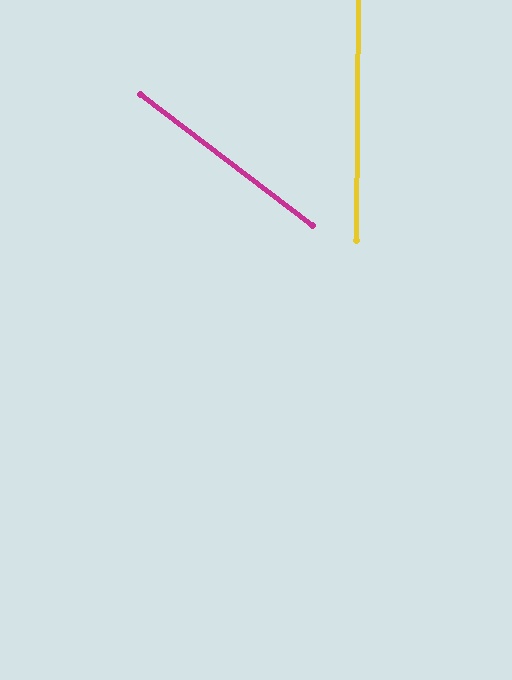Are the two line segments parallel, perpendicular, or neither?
Neither parallel nor perpendicular — they differ by about 53°.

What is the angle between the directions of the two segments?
Approximately 53 degrees.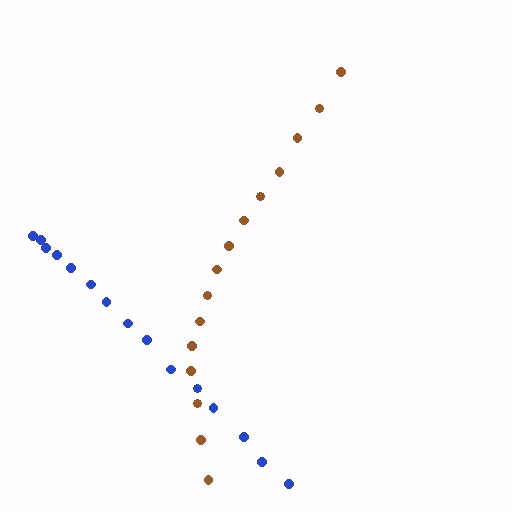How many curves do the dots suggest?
There are 2 distinct paths.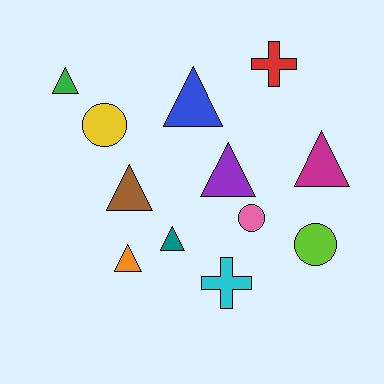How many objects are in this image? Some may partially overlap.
There are 12 objects.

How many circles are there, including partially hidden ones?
There are 3 circles.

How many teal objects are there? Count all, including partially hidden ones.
There is 1 teal object.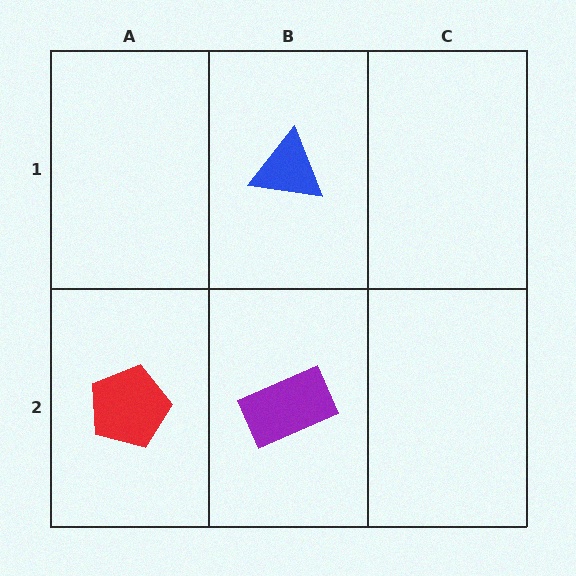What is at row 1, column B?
A blue triangle.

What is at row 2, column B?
A purple rectangle.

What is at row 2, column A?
A red pentagon.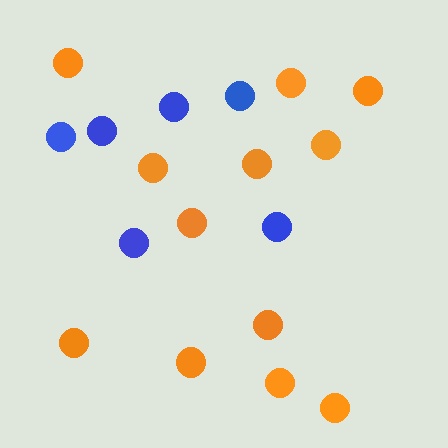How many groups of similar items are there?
There are 2 groups: one group of orange circles (12) and one group of blue circles (6).